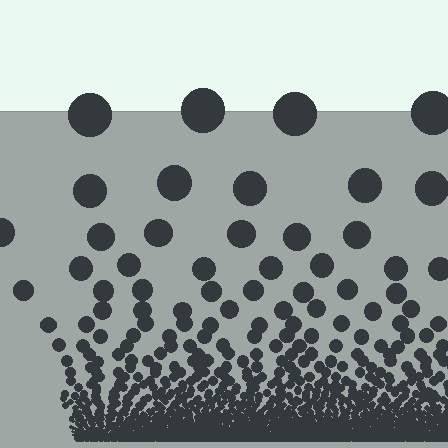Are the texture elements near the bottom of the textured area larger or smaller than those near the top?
Smaller. The gradient is inverted — elements near the bottom are smaller and denser.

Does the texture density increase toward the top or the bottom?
Density increases toward the bottom.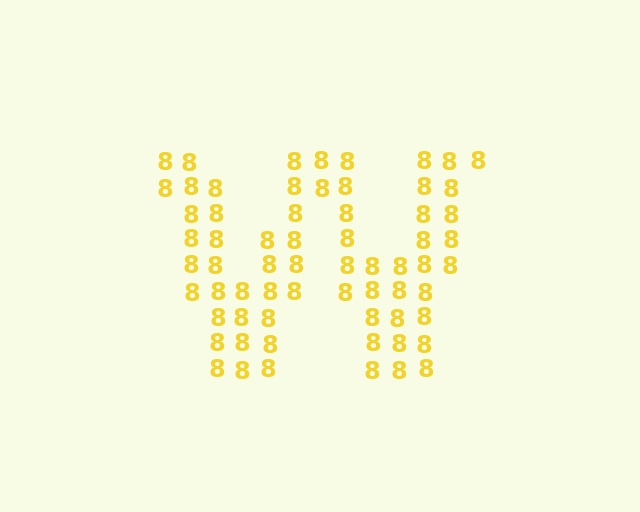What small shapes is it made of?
It is made of small digit 8's.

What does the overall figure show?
The overall figure shows the letter W.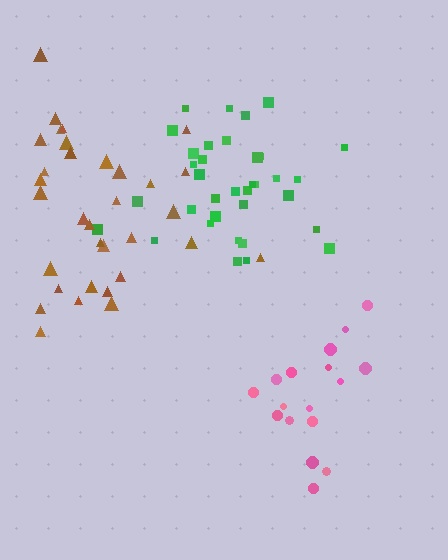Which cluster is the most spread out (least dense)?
Brown.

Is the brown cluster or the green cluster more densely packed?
Green.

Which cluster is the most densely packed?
Green.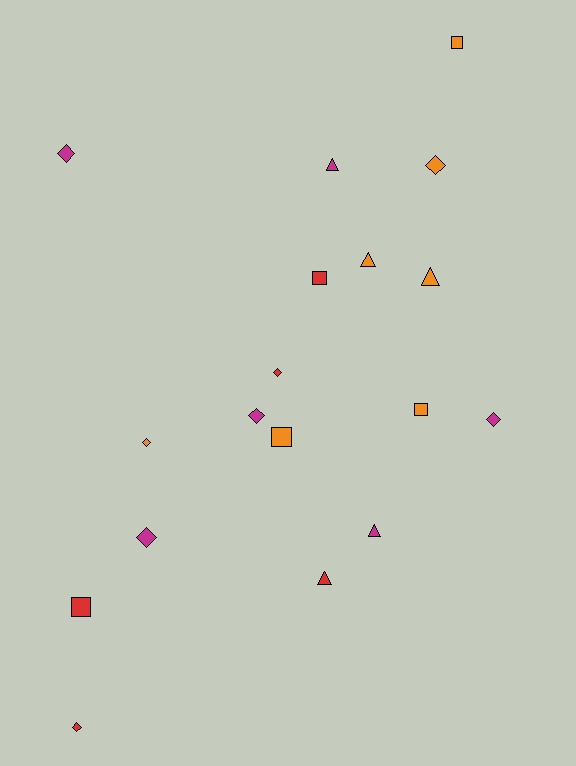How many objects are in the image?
There are 18 objects.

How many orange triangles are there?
There are 2 orange triangles.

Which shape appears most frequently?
Diamond, with 8 objects.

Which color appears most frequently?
Orange, with 7 objects.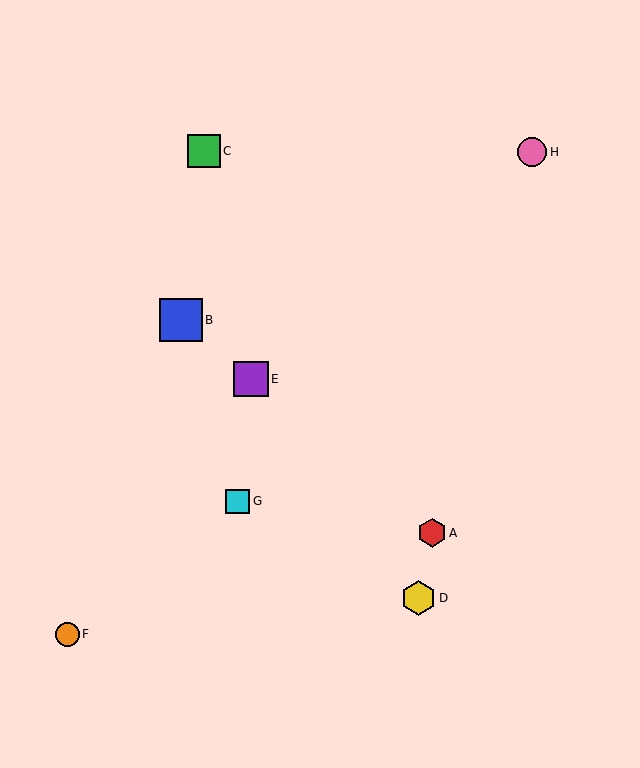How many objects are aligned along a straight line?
3 objects (A, B, E) are aligned along a straight line.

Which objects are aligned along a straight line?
Objects A, B, E are aligned along a straight line.